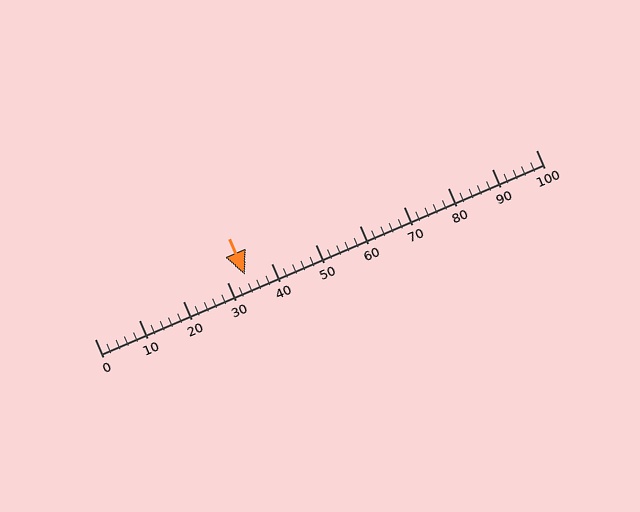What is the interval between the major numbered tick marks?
The major tick marks are spaced 10 units apart.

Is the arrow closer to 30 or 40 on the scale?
The arrow is closer to 30.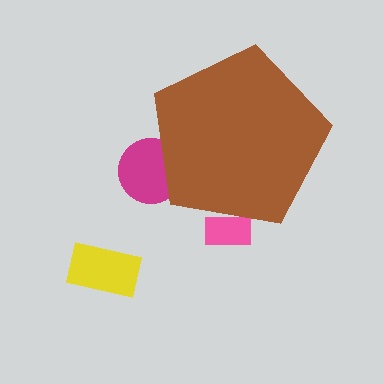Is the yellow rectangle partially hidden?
No, the yellow rectangle is fully visible.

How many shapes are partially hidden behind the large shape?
2 shapes are partially hidden.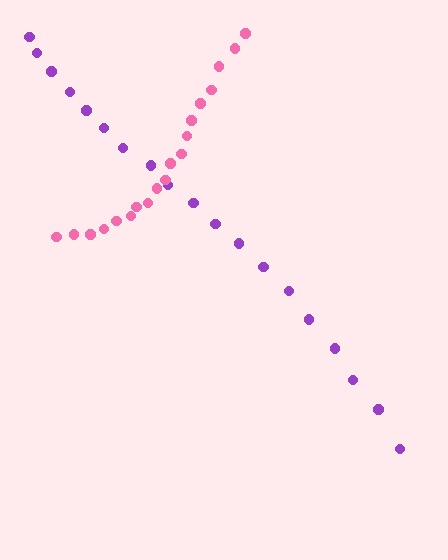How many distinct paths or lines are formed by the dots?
There are 2 distinct paths.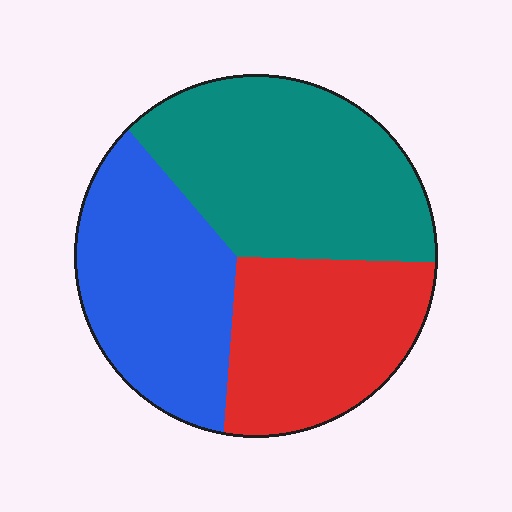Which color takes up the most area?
Teal, at roughly 40%.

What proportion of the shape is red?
Red covers 29% of the shape.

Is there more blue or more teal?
Teal.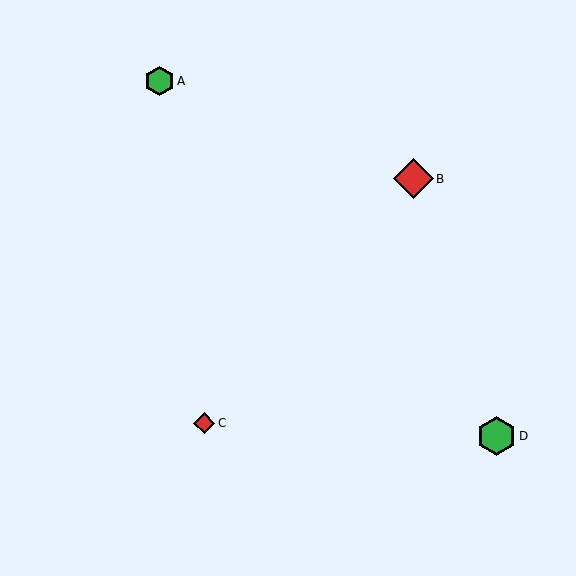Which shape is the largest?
The red diamond (labeled B) is the largest.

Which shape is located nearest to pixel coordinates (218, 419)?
The red diamond (labeled C) at (204, 423) is nearest to that location.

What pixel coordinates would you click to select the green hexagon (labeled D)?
Click at (496, 436) to select the green hexagon D.